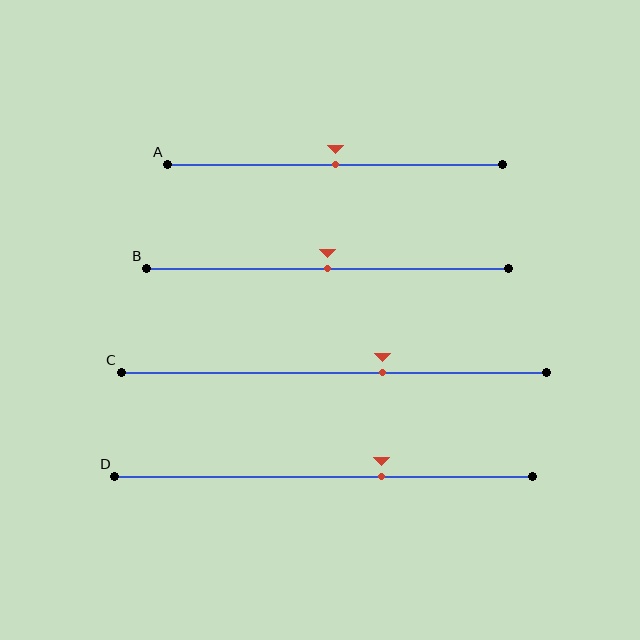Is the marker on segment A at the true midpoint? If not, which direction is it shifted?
Yes, the marker on segment A is at the true midpoint.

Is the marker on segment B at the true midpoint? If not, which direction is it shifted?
Yes, the marker on segment B is at the true midpoint.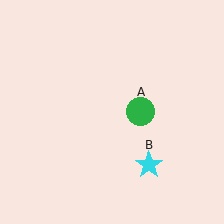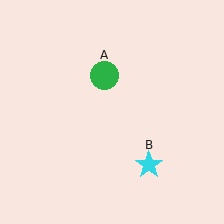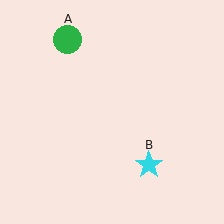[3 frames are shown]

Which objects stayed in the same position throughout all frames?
Cyan star (object B) remained stationary.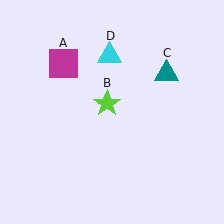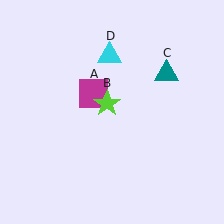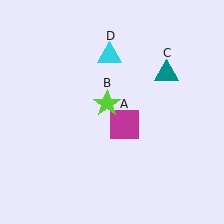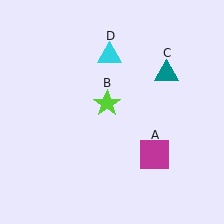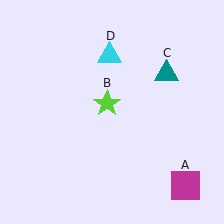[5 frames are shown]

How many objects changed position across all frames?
1 object changed position: magenta square (object A).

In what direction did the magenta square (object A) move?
The magenta square (object A) moved down and to the right.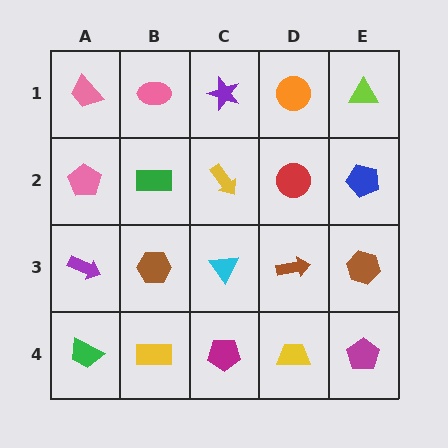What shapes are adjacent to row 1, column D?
A red circle (row 2, column D), a purple star (row 1, column C), a lime triangle (row 1, column E).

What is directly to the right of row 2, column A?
A green rectangle.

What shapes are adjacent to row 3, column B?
A green rectangle (row 2, column B), a yellow rectangle (row 4, column B), a purple arrow (row 3, column A), a cyan triangle (row 3, column C).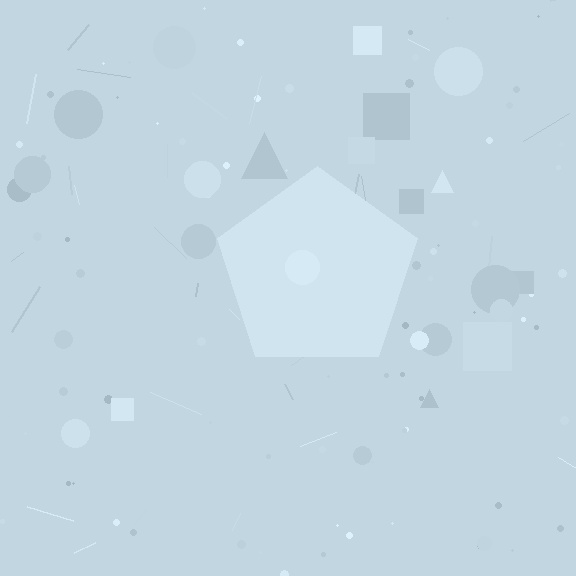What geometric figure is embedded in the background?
A pentagon is embedded in the background.